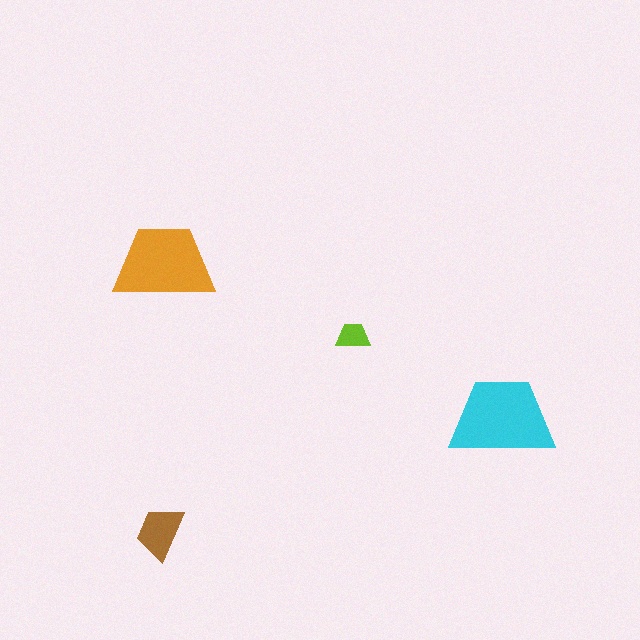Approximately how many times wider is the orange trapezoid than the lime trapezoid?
About 3 times wider.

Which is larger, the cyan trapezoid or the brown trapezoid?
The cyan one.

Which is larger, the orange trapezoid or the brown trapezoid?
The orange one.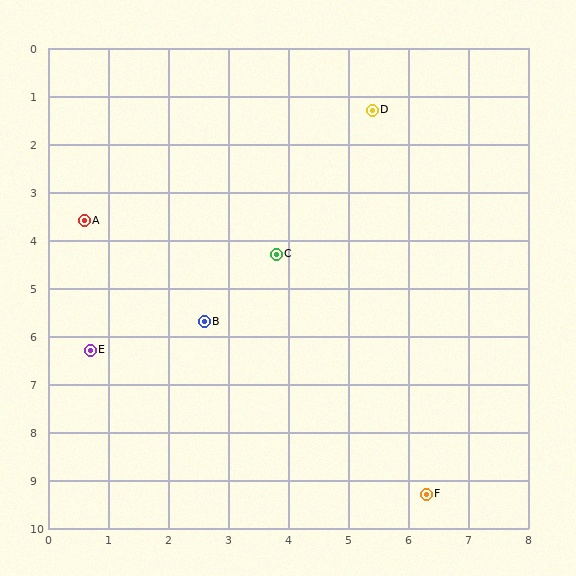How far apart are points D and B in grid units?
Points D and B are about 5.2 grid units apart.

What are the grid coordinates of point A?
Point A is at approximately (0.6, 3.6).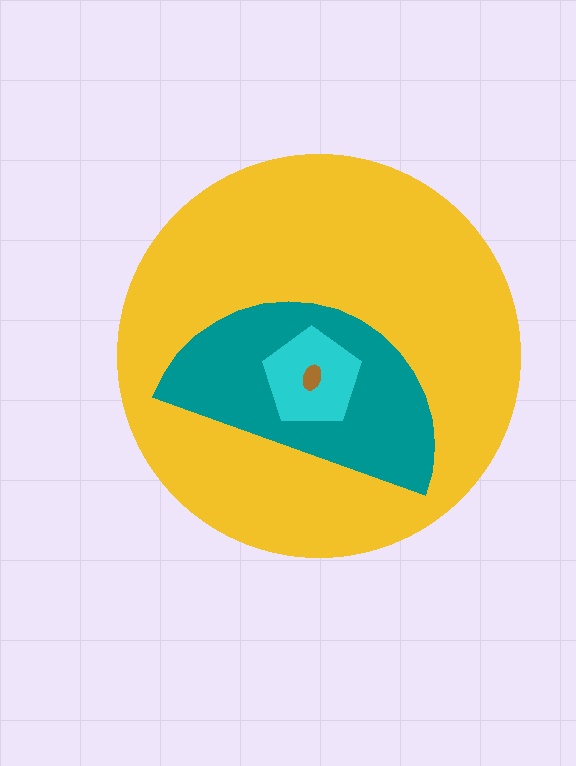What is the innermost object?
The brown ellipse.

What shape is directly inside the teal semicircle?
The cyan pentagon.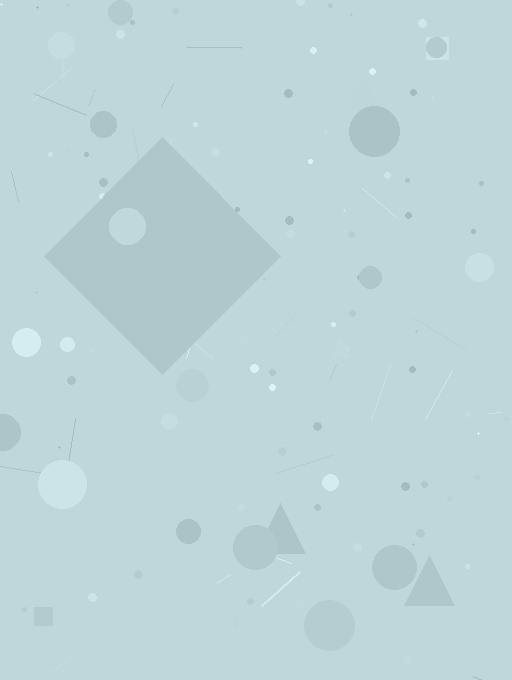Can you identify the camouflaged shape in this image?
The camouflaged shape is a diamond.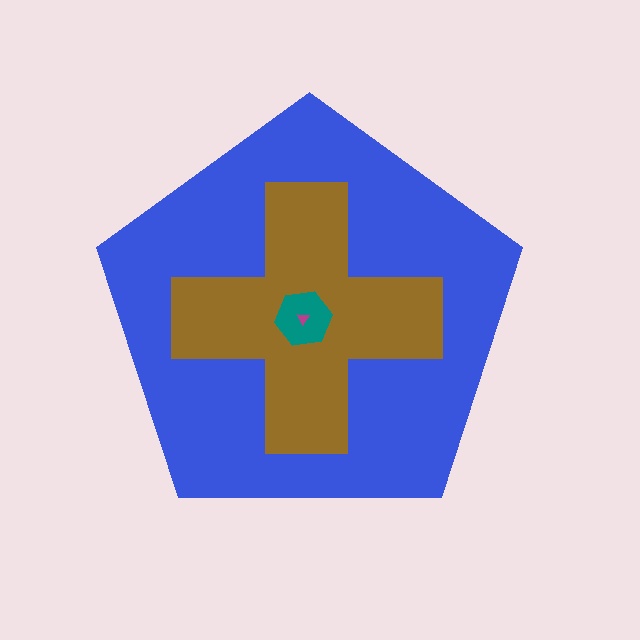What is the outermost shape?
The blue pentagon.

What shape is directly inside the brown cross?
The teal hexagon.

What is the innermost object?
The magenta triangle.